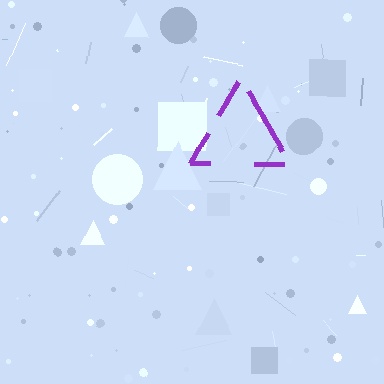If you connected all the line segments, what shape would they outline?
They would outline a triangle.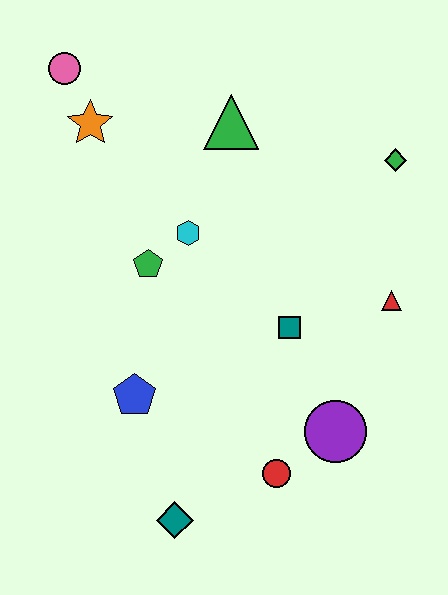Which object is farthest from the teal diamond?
The pink circle is farthest from the teal diamond.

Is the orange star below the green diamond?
No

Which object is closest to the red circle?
The purple circle is closest to the red circle.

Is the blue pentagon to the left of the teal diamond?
Yes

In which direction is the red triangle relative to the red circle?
The red triangle is above the red circle.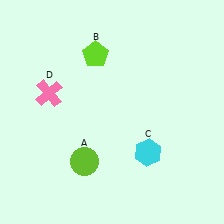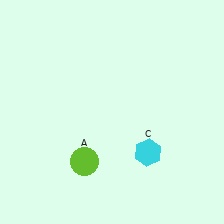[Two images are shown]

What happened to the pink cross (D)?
The pink cross (D) was removed in Image 2. It was in the top-left area of Image 1.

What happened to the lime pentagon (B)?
The lime pentagon (B) was removed in Image 2. It was in the top-left area of Image 1.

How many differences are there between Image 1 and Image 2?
There are 2 differences between the two images.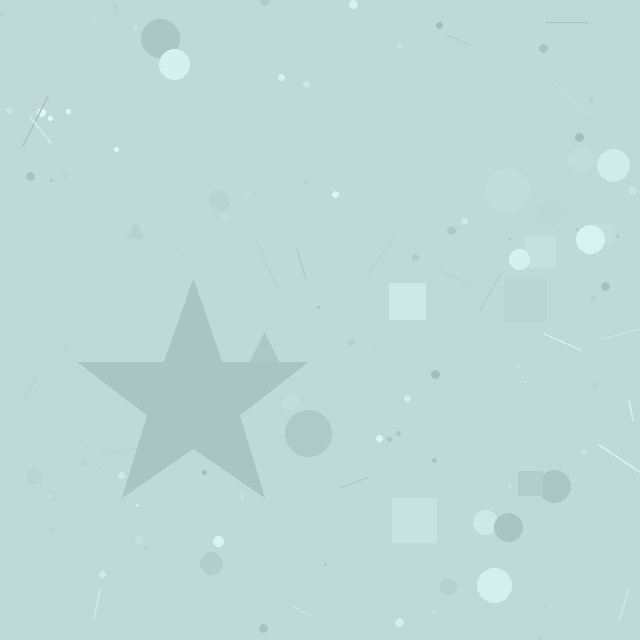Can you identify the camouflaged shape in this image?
The camouflaged shape is a star.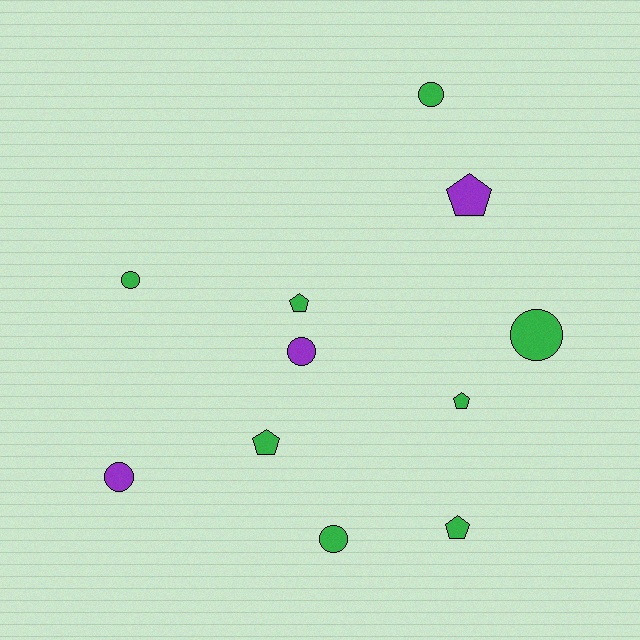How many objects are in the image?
There are 11 objects.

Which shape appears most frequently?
Circle, with 6 objects.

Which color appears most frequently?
Green, with 8 objects.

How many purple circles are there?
There are 2 purple circles.